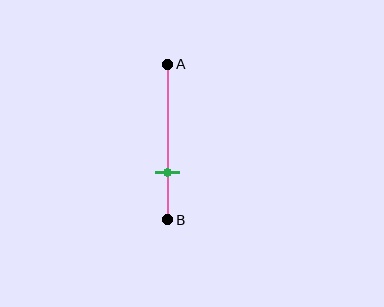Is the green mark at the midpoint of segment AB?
No, the mark is at about 70% from A, not at the 50% midpoint.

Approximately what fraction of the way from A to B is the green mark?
The green mark is approximately 70% of the way from A to B.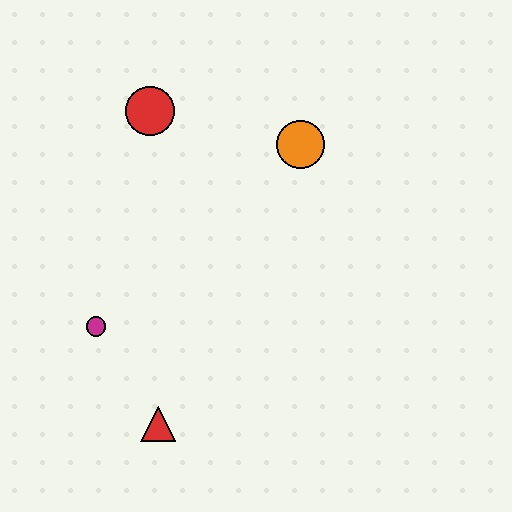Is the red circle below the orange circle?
No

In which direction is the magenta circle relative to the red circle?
The magenta circle is below the red circle.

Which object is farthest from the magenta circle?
The orange circle is farthest from the magenta circle.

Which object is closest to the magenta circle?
The red triangle is closest to the magenta circle.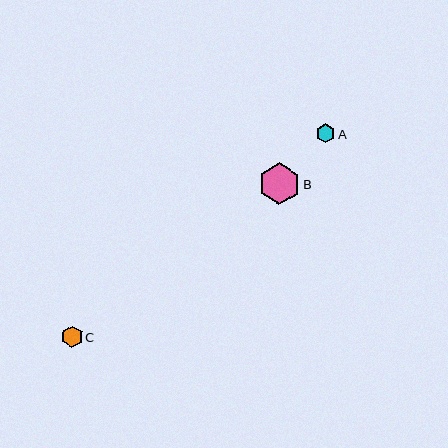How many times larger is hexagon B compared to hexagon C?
Hexagon B is approximately 1.9 times the size of hexagon C.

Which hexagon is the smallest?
Hexagon A is the smallest with a size of approximately 19 pixels.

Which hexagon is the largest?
Hexagon B is the largest with a size of approximately 41 pixels.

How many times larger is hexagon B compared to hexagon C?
Hexagon B is approximately 1.9 times the size of hexagon C.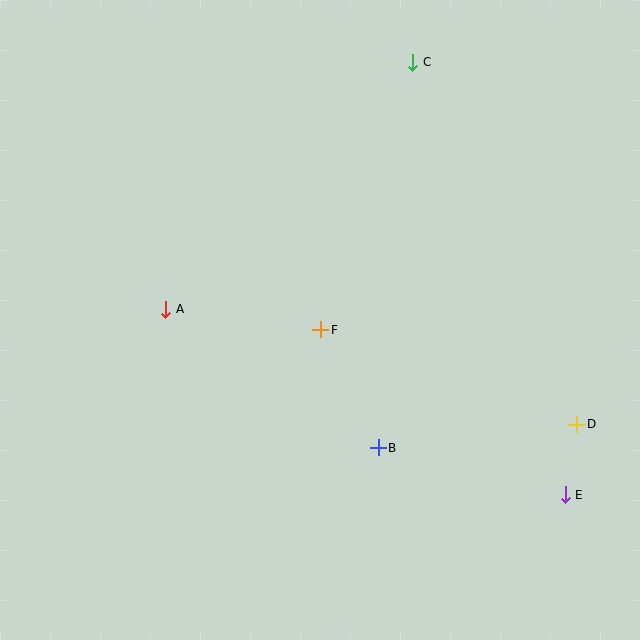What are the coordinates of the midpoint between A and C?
The midpoint between A and C is at (289, 186).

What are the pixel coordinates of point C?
Point C is at (413, 62).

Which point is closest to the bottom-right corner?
Point E is closest to the bottom-right corner.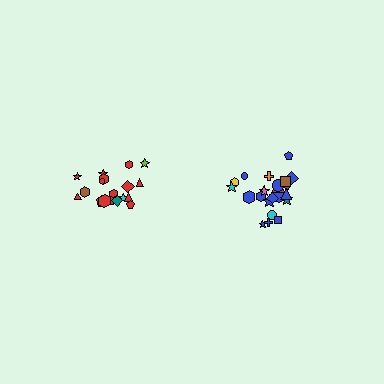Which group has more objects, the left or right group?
The right group.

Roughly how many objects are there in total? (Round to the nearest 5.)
Roughly 40 objects in total.